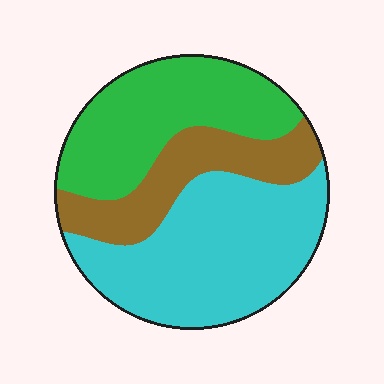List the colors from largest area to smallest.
From largest to smallest: cyan, green, brown.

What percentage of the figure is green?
Green covers around 35% of the figure.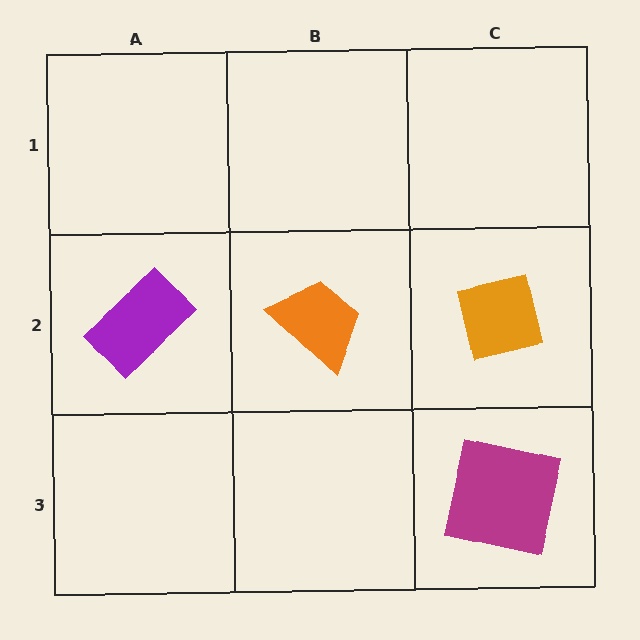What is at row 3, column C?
A magenta square.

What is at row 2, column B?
An orange trapezoid.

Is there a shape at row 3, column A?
No, that cell is empty.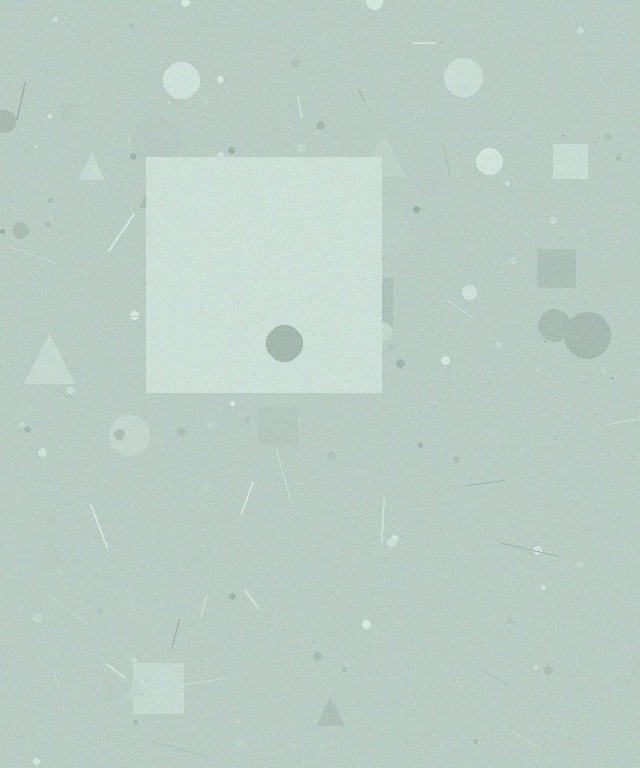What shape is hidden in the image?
A square is hidden in the image.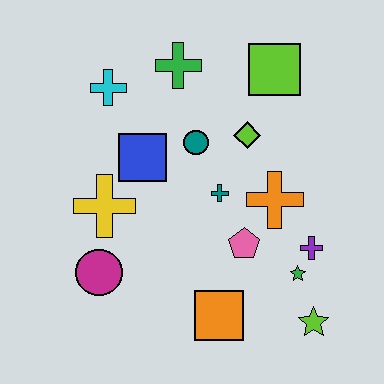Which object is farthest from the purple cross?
The cyan cross is farthest from the purple cross.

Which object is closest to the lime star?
The green star is closest to the lime star.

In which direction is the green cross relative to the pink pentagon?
The green cross is above the pink pentagon.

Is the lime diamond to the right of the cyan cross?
Yes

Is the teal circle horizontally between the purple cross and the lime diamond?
No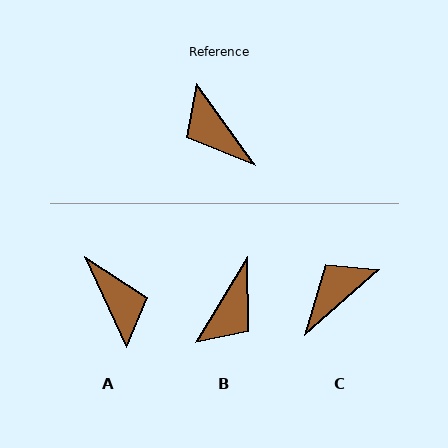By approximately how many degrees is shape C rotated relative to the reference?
Approximately 84 degrees clockwise.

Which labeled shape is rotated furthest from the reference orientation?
A, about 169 degrees away.